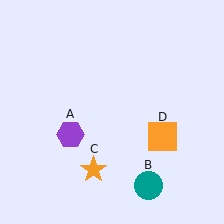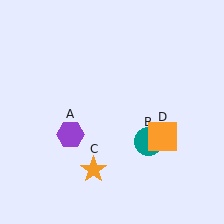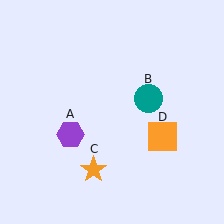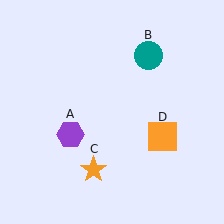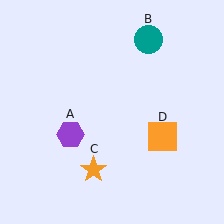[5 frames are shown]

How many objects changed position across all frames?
1 object changed position: teal circle (object B).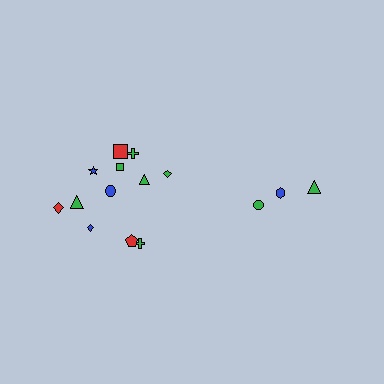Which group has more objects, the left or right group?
The left group.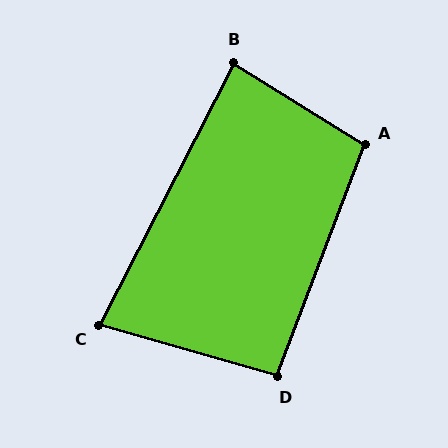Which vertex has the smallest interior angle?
C, at approximately 79 degrees.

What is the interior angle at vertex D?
Approximately 95 degrees (approximately right).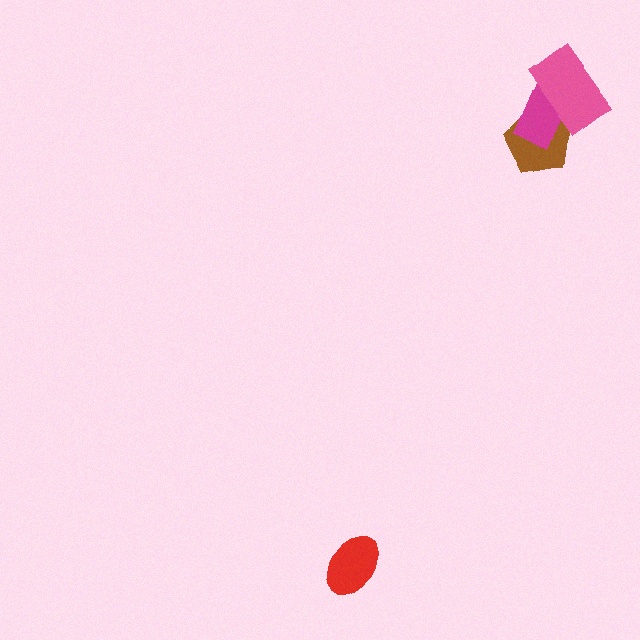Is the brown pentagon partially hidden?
Yes, it is partially covered by another shape.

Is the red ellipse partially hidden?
No, no other shape covers it.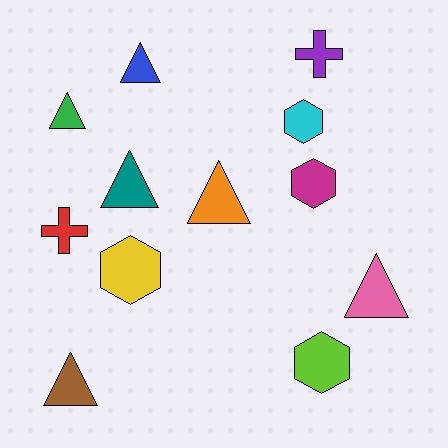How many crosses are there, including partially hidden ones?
There are 2 crosses.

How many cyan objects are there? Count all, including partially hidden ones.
There is 1 cyan object.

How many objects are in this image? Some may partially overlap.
There are 12 objects.